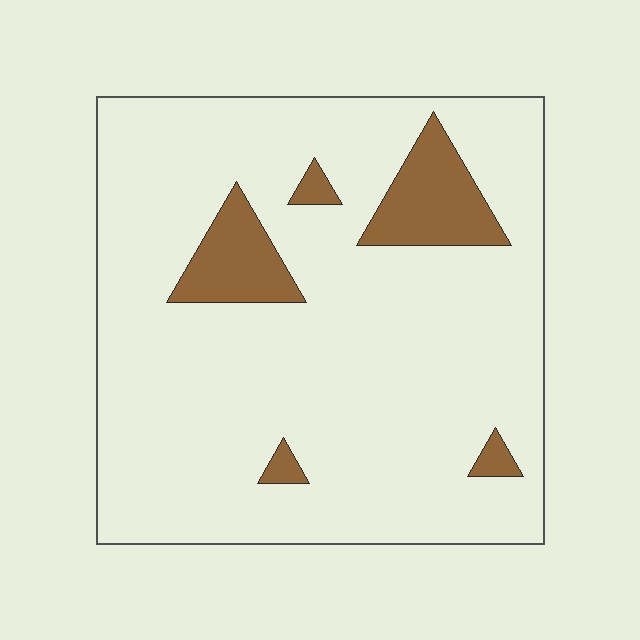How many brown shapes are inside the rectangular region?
5.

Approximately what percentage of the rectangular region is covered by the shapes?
Approximately 10%.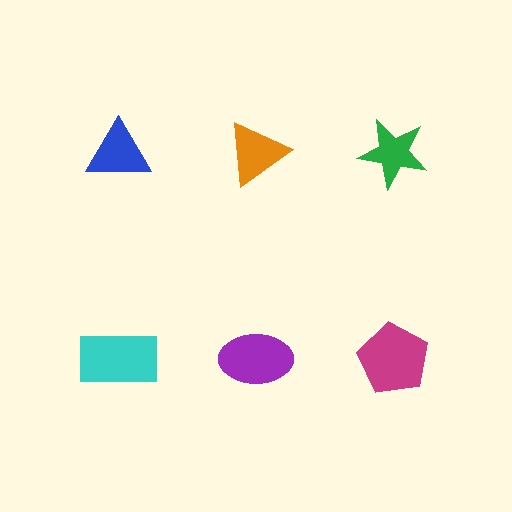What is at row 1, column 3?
A green star.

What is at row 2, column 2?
A purple ellipse.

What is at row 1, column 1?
A blue triangle.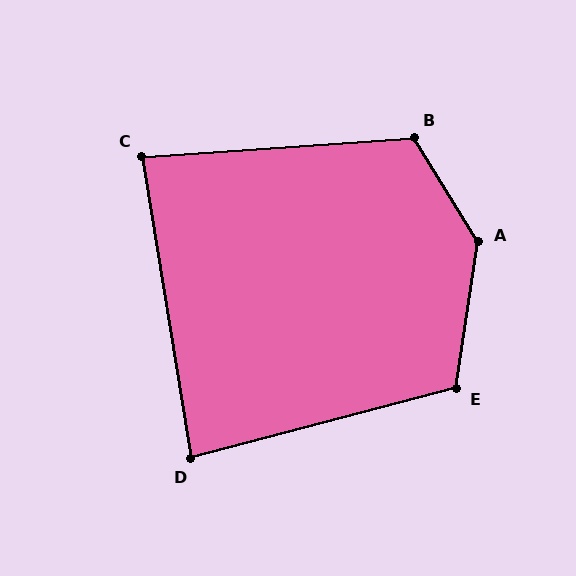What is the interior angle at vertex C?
Approximately 85 degrees (acute).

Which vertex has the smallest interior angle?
D, at approximately 84 degrees.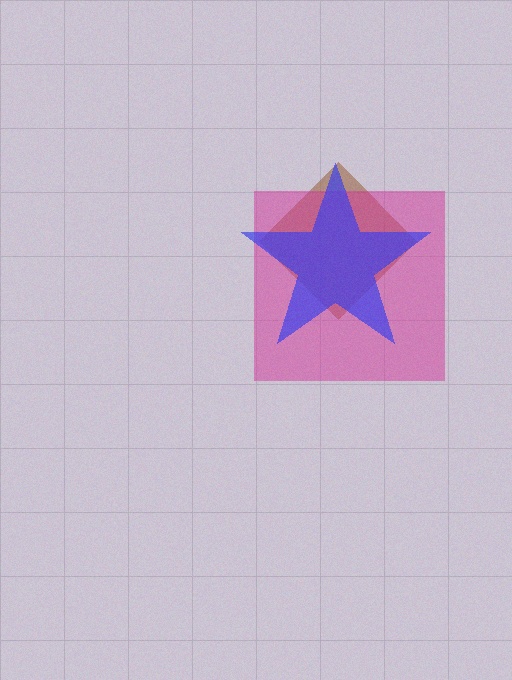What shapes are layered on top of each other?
The layered shapes are: a brown diamond, a magenta square, a blue star.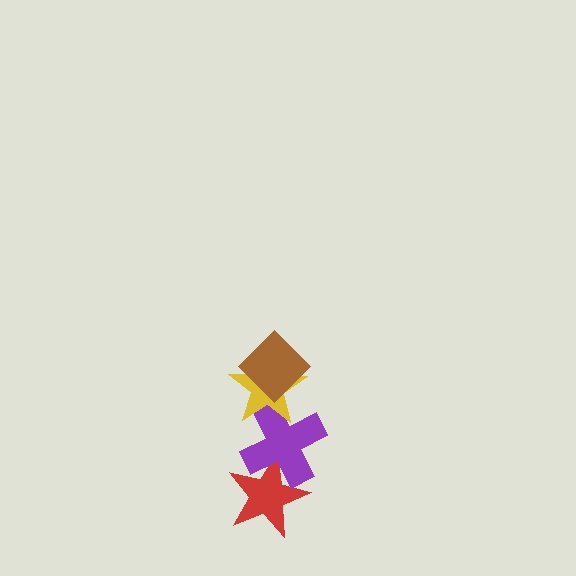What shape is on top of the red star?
The purple cross is on top of the red star.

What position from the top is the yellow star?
The yellow star is 2nd from the top.